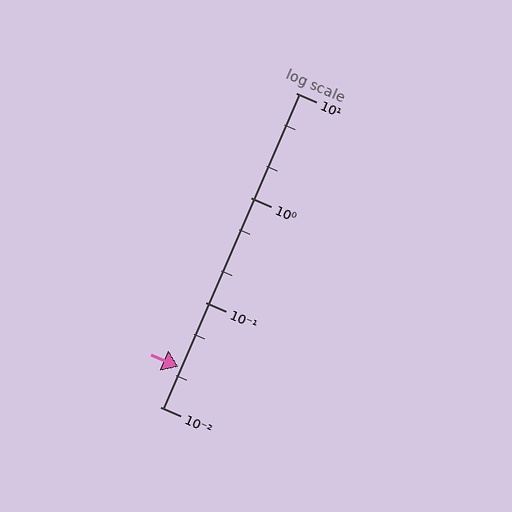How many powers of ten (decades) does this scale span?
The scale spans 3 decades, from 0.01 to 10.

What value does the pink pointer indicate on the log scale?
The pointer indicates approximately 0.024.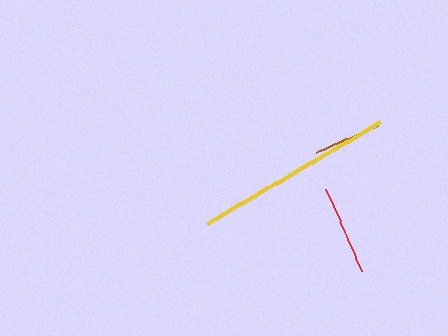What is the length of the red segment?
The red segment is approximately 90 pixels long.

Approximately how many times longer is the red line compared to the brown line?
The red line is approximately 1.3 times the length of the brown line.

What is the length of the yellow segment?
The yellow segment is approximately 200 pixels long.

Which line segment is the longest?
The yellow line is the longest at approximately 200 pixels.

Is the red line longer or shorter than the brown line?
The red line is longer than the brown line.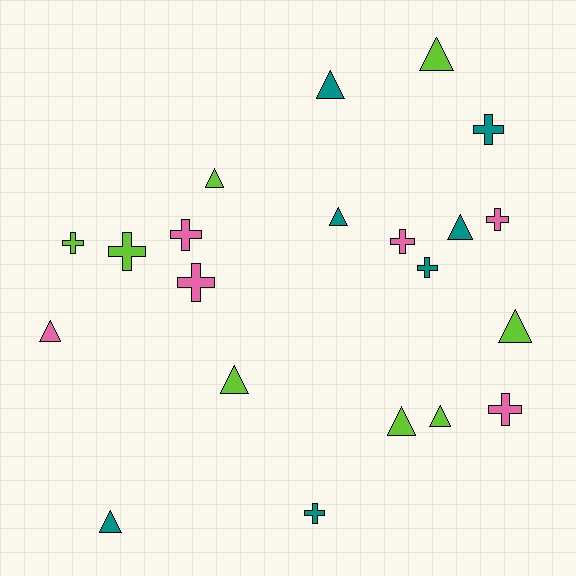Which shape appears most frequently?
Triangle, with 11 objects.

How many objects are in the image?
There are 21 objects.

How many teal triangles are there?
There are 4 teal triangles.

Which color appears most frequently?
Lime, with 8 objects.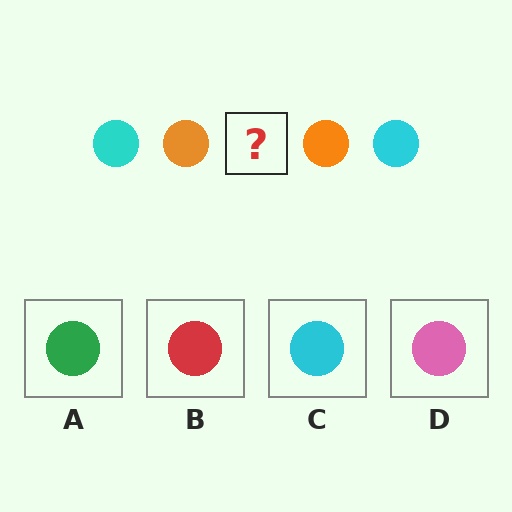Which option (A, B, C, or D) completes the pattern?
C.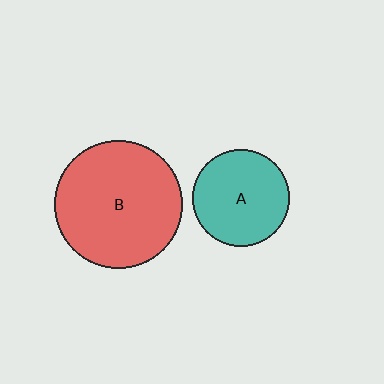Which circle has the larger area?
Circle B (red).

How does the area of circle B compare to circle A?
Approximately 1.7 times.